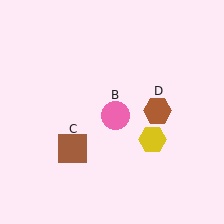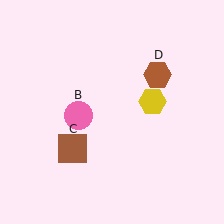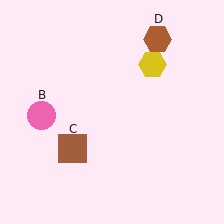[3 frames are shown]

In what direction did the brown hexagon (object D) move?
The brown hexagon (object D) moved up.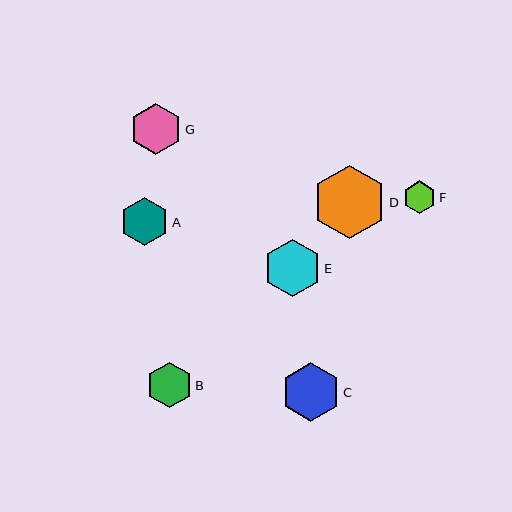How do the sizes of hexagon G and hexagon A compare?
Hexagon G and hexagon A are approximately the same size.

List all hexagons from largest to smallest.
From largest to smallest: D, C, E, G, A, B, F.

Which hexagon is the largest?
Hexagon D is the largest with a size of approximately 74 pixels.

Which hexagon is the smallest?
Hexagon F is the smallest with a size of approximately 32 pixels.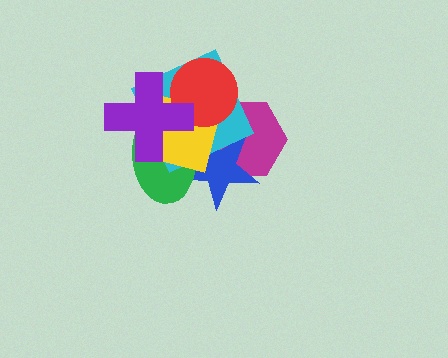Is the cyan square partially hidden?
Yes, it is partially covered by another shape.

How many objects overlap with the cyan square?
6 objects overlap with the cyan square.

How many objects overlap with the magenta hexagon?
4 objects overlap with the magenta hexagon.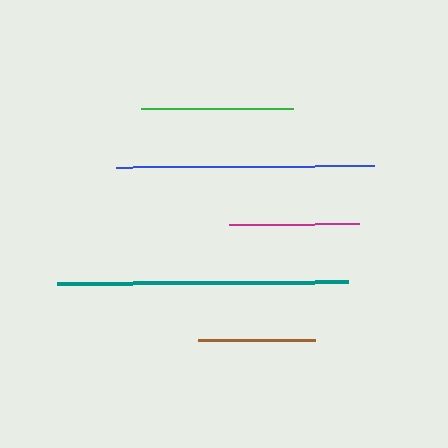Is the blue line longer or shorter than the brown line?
The blue line is longer than the brown line.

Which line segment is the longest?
The teal line is the longest at approximately 291 pixels.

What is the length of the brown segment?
The brown segment is approximately 116 pixels long.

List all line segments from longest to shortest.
From longest to shortest: teal, blue, green, magenta, brown.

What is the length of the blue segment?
The blue segment is approximately 258 pixels long.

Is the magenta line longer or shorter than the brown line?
The magenta line is longer than the brown line.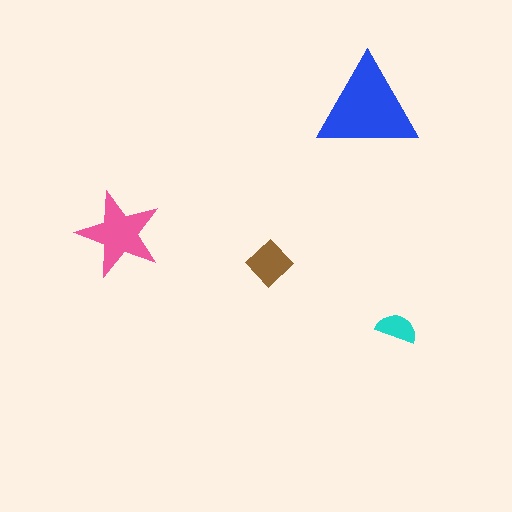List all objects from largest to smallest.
The blue triangle, the pink star, the brown diamond, the cyan semicircle.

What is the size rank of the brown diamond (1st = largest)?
3rd.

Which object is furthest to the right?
The cyan semicircle is rightmost.